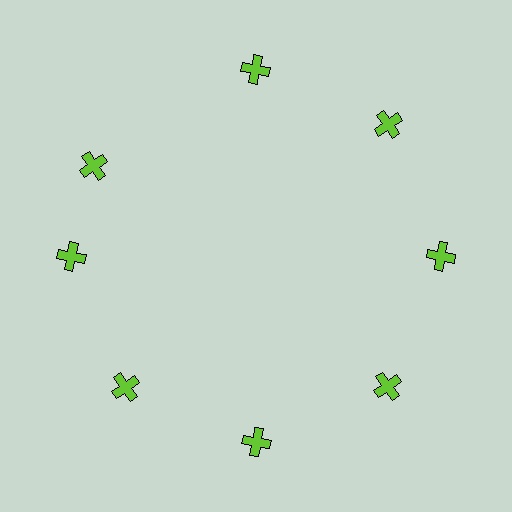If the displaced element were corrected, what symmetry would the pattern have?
It would have 8-fold rotational symmetry — the pattern would map onto itself every 45 degrees.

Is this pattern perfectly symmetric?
No. The 8 lime crosses are arranged in a ring, but one element near the 10 o'clock position is rotated out of alignment along the ring, breaking the 8-fold rotational symmetry.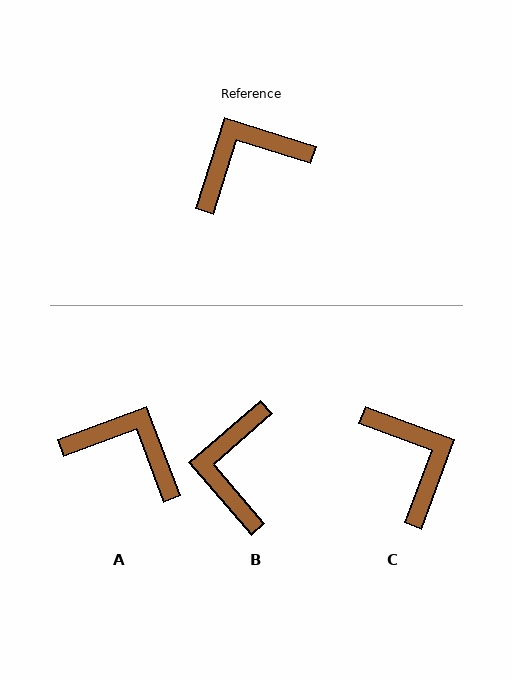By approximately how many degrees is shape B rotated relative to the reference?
Approximately 58 degrees counter-clockwise.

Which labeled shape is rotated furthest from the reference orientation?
C, about 93 degrees away.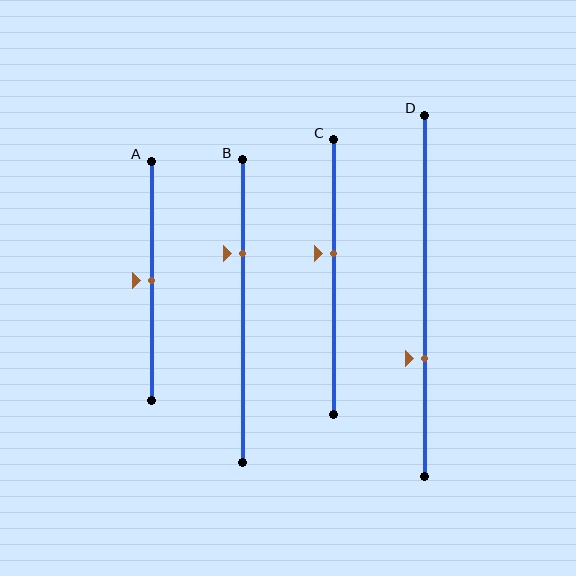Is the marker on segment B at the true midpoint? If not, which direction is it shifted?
No, the marker on segment B is shifted upward by about 19% of the segment length.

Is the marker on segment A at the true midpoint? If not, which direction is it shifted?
Yes, the marker on segment A is at the true midpoint.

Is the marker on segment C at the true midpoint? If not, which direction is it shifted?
No, the marker on segment C is shifted upward by about 8% of the segment length.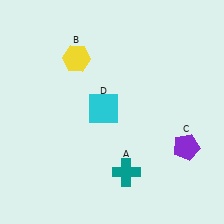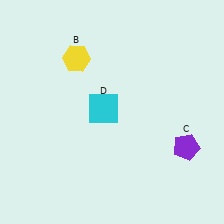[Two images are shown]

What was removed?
The teal cross (A) was removed in Image 2.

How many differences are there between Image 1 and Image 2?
There is 1 difference between the two images.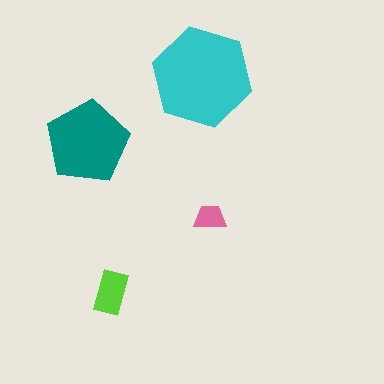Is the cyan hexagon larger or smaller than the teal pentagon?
Larger.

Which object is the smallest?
The pink trapezoid.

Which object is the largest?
The cyan hexagon.